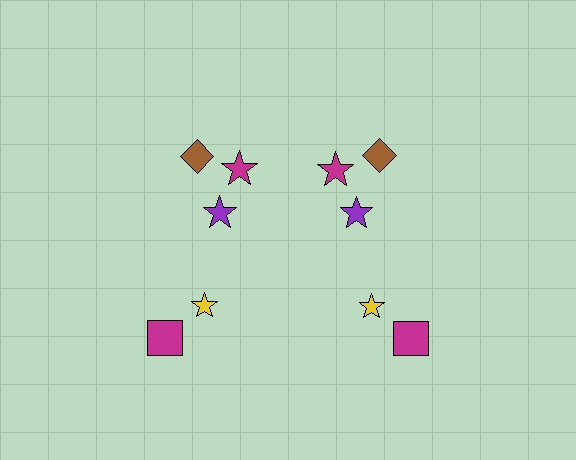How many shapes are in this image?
There are 10 shapes in this image.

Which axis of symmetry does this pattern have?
The pattern has a vertical axis of symmetry running through the center of the image.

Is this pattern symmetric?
Yes, this pattern has bilateral (reflection) symmetry.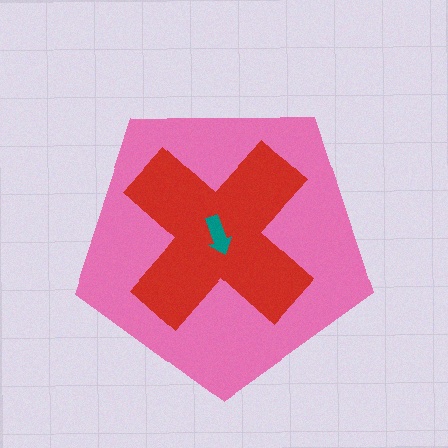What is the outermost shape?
The pink pentagon.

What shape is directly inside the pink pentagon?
The red cross.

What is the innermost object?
The teal arrow.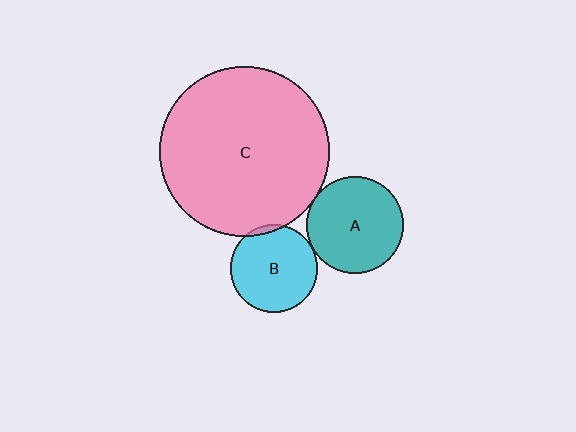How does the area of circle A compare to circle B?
Approximately 1.2 times.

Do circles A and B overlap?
Yes.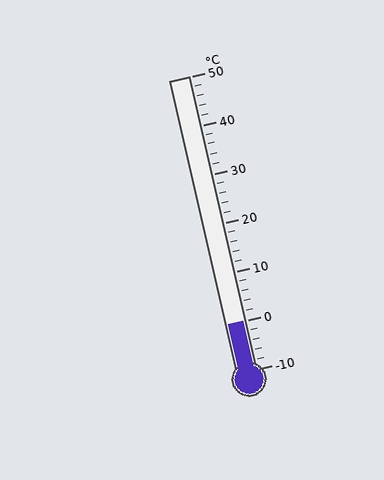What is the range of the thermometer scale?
The thermometer scale ranges from -10°C to 50°C.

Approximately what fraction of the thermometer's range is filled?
The thermometer is filled to approximately 15% of its range.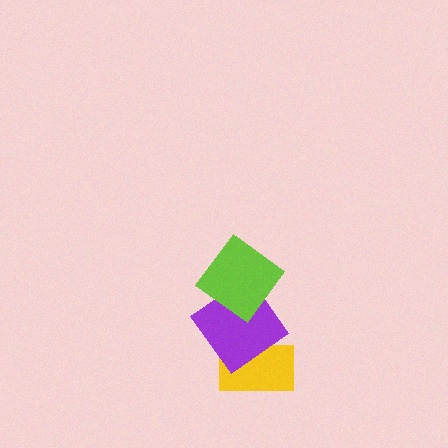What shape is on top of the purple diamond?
The lime diamond is on top of the purple diamond.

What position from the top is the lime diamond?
The lime diamond is 1st from the top.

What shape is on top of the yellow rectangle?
The purple diamond is on top of the yellow rectangle.